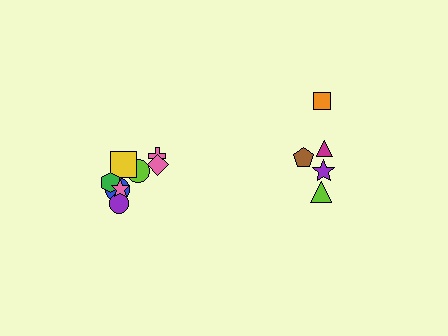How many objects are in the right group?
There are 5 objects.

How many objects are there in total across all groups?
There are 13 objects.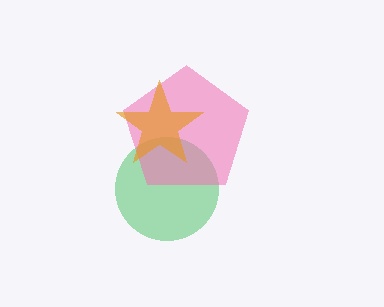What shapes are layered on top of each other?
The layered shapes are: a green circle, a pink pentagon, an orange star.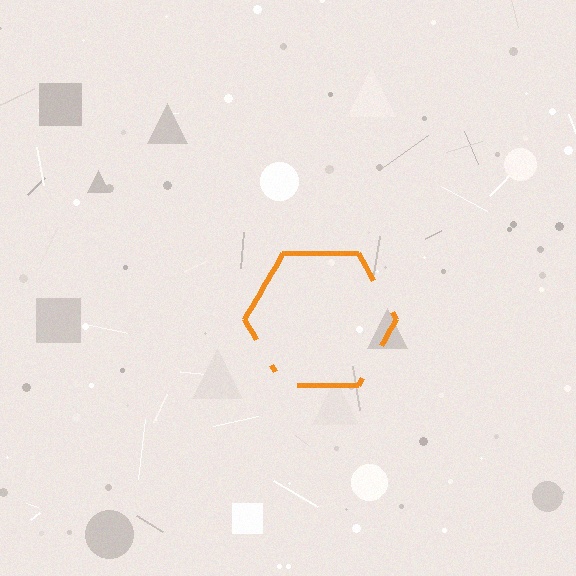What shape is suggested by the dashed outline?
The dashed outline suggests a hexagon.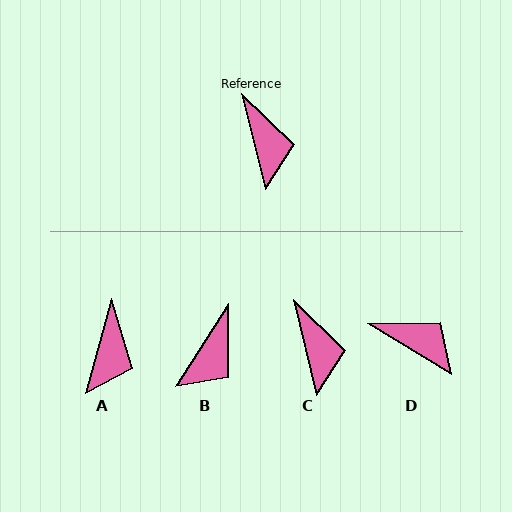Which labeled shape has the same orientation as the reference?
C.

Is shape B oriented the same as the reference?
No, it is off by about 46 degrees.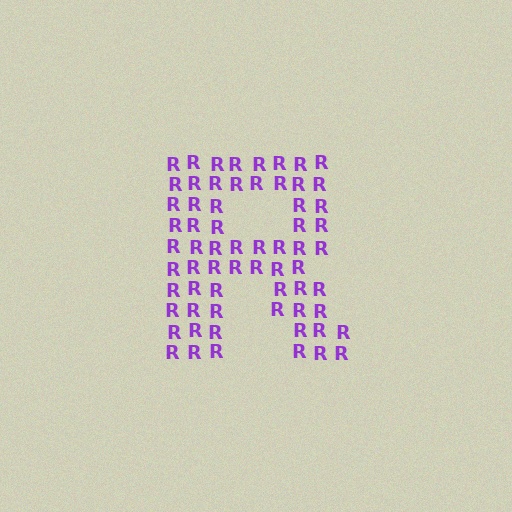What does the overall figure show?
The overall figure shows the letter R.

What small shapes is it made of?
It is made of small letter R's.